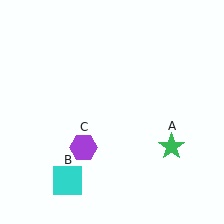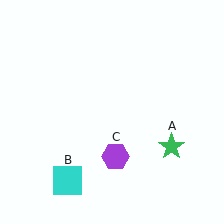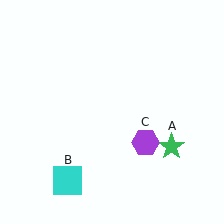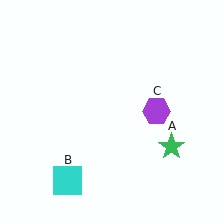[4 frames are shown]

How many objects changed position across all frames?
1 object changed position: purple hexagon (object C).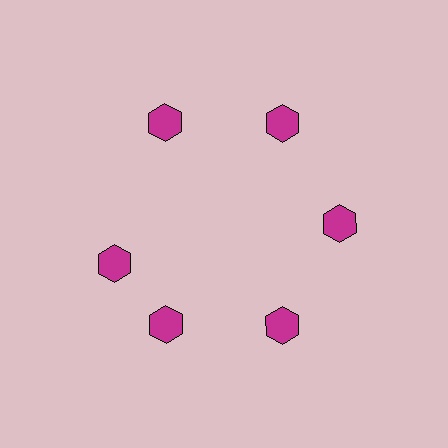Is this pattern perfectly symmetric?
No. The 6 magenta hexagons are arranged in a ring, but one element near the 9 o'clock position is rotated out of alignment along the ring, breaking the 6-fold rotational symmetry.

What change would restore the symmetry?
The symmetry would be restored by rotating it back into even spacing with its neighbors so that all 6 hexagons sit at equal angles and equal distance from the center.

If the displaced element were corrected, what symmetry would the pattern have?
It would have 6-fold rotational symmetry — the pattern would map onto itself every 60 degrees.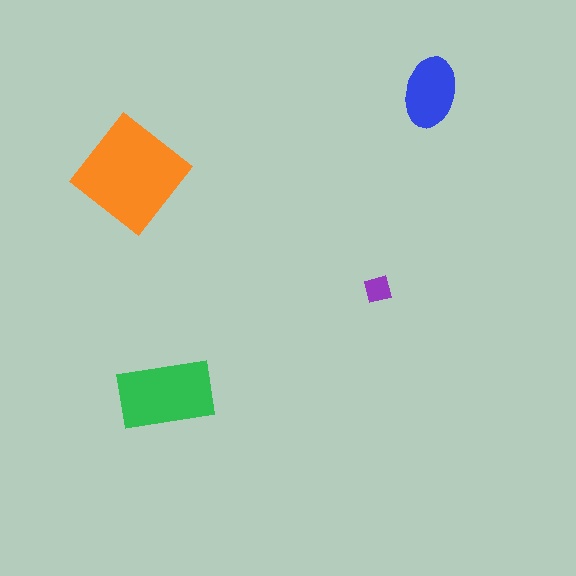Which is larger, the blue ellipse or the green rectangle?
The green rectangle.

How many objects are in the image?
There are 4 objects in the image.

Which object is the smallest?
The purple square.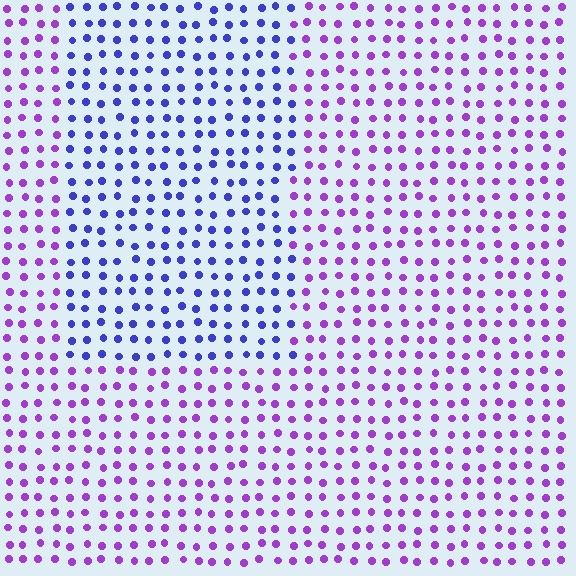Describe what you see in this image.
The image is filled with small purple elements in a uniform arrangement. A rectangle-shaped region is visible where the elements are tinted to a slightly different hue, forming a subtle color boundary.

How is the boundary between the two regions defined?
The boundary is defined purely by a slight shift in hue (about 44 degrees). Spacing, size, and orientation are identical on both sides.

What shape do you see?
I see a rectangle.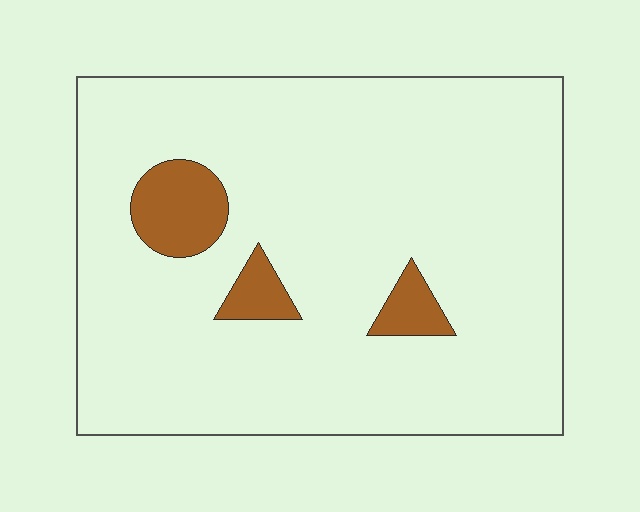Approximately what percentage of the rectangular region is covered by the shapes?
Approximately 10%.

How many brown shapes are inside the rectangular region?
3.